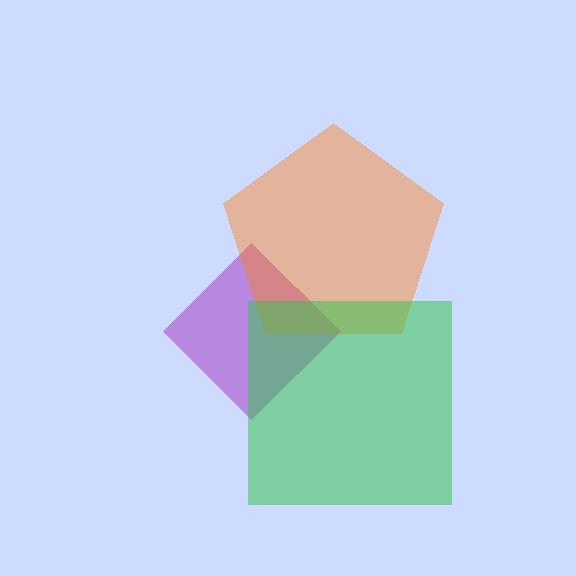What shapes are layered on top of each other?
The layered shapes are: a purple diamond, an orange pentagon, a green square.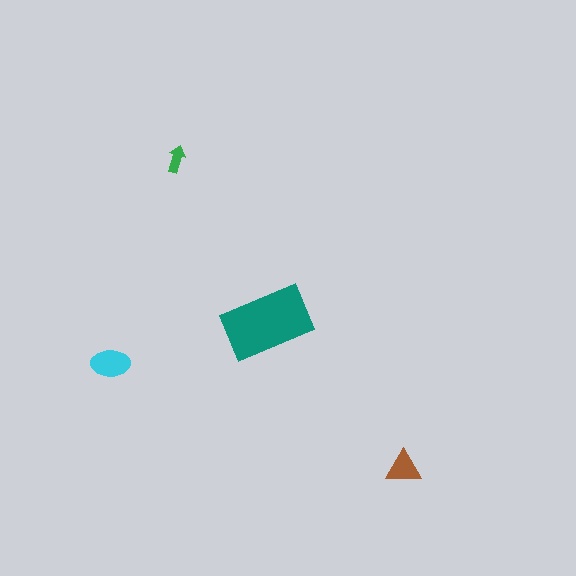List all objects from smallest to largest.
The green arrow, the brown triangle, the cyan ellipse, the teal rectangle.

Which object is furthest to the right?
The brown triangle is rightmost.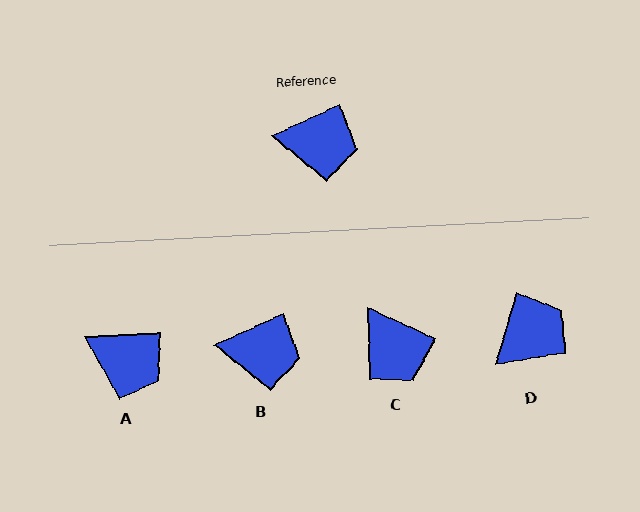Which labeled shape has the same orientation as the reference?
B.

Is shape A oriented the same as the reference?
No, it is off by about 22 degrees.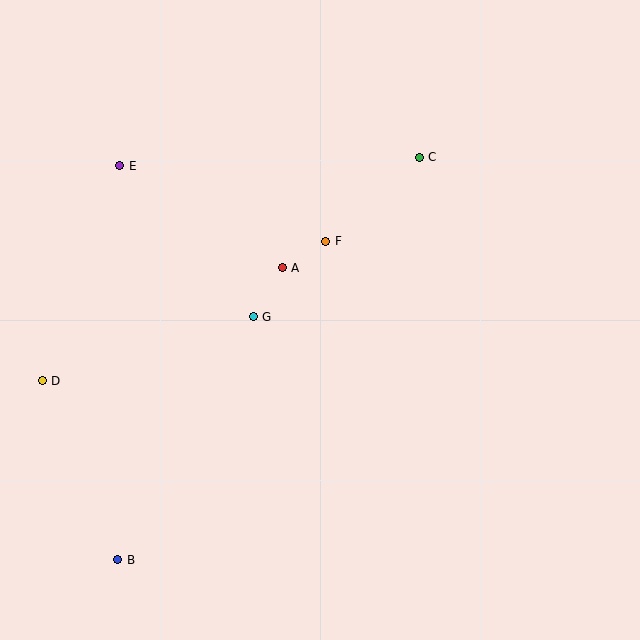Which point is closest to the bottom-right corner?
Point G is closest to the bottom-right corner.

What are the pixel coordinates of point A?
Point A is at (282, 268).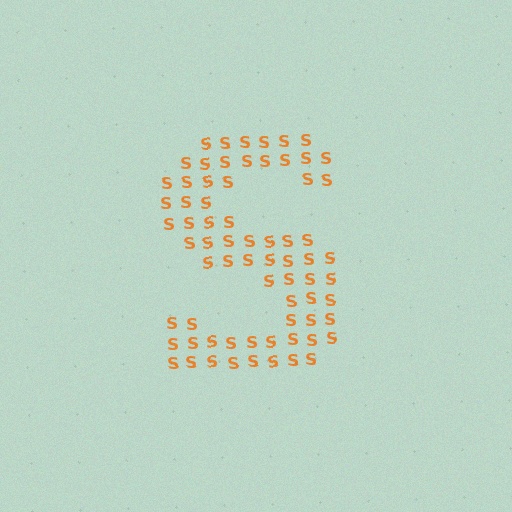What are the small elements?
The small elements are letter S's.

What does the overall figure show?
The overall figure shows the letter S.